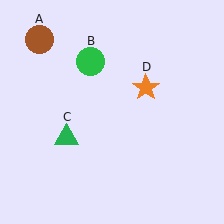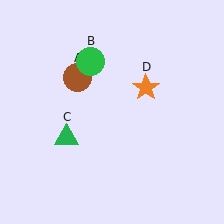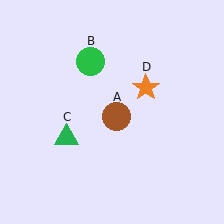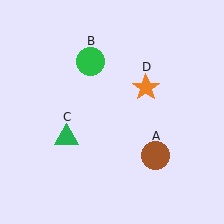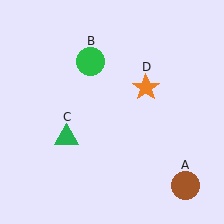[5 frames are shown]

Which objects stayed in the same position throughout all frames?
Green circle (object B) and green triangle (object C) and orange star (object D) remained stationary.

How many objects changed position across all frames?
1 object changed position: brown circle (object A).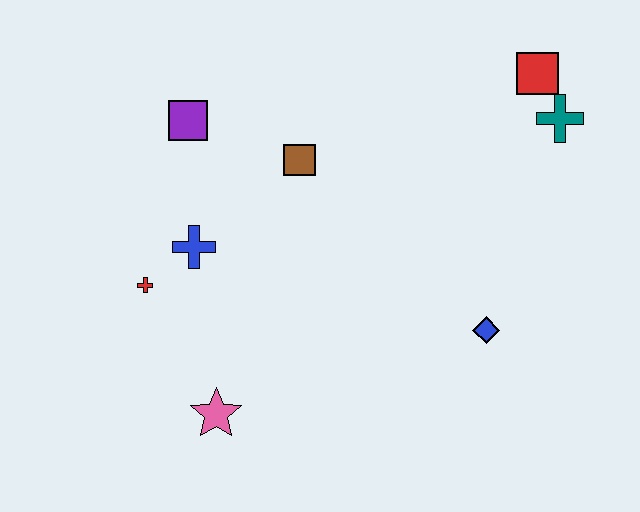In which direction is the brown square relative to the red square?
The brown square is to the left of the red square.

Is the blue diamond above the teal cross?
No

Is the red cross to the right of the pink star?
No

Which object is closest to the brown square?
The purple square is closest to the brown square.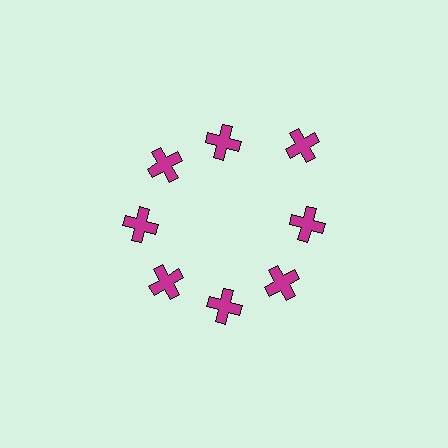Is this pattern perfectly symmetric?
No. The 8 magenta crosses are arranged in a ring, but one element near the 2 o'clock position is pushed outward from the center, breaking the 8-fold rotational symmetry.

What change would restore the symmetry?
The symmetry would be restored by moving it inward, back onto the ring so that all 8 crosses sit at equal angles and equal distance from the center.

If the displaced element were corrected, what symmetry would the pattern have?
It would have 8-fold rotational symmetry — the pattern would map onto itself every 45 degrees.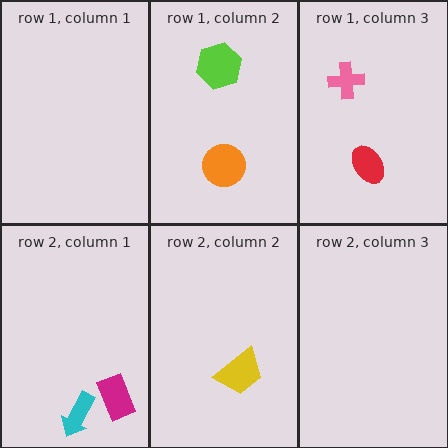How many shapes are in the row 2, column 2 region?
1.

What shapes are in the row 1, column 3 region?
The pink cross, the red ellipse.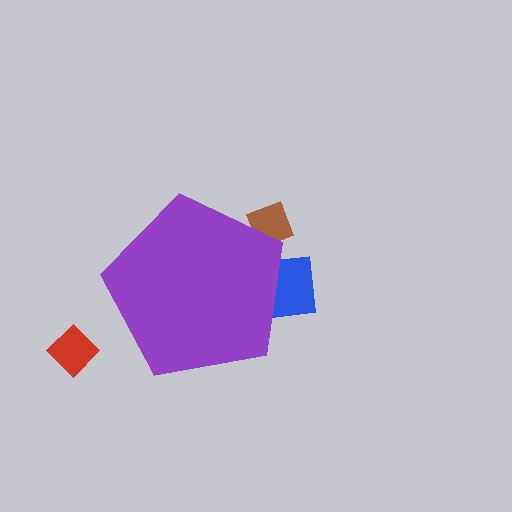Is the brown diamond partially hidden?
Yes, the brown diamond is partially hidden behind the purple pentagon.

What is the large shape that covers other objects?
A purple pentagon.